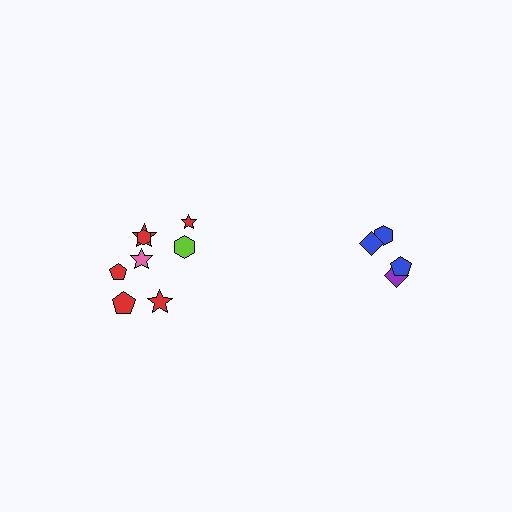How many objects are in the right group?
There are 4 objects.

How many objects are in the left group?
There are 8 objects.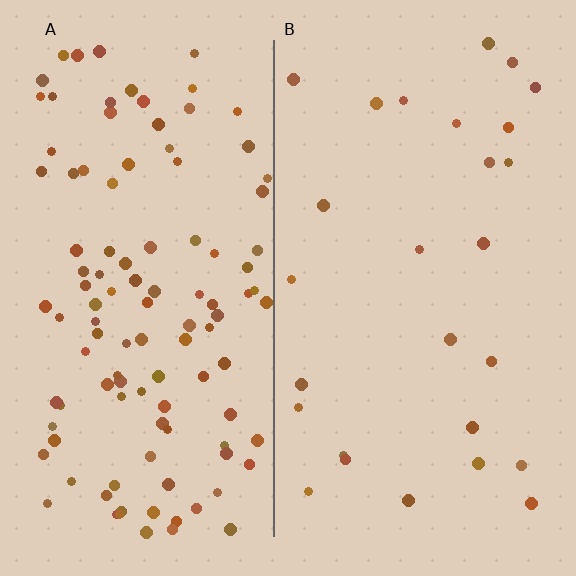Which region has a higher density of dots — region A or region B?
A (the left).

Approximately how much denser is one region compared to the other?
Approximately 4.1× — region A over region B.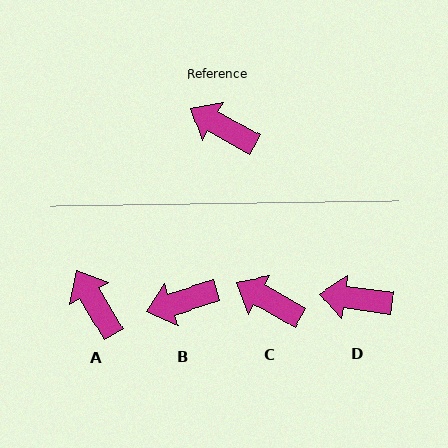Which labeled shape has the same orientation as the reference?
C.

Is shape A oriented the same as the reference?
No, it is off by about 30 degrees.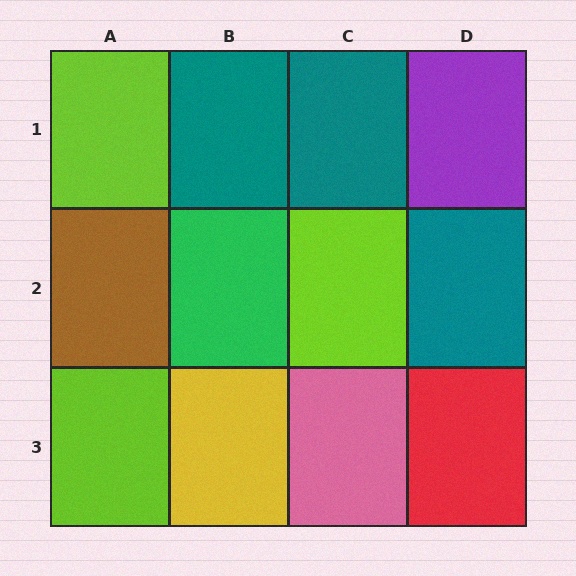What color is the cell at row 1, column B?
Teal.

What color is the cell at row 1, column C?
Teal.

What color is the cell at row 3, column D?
Red.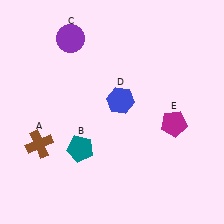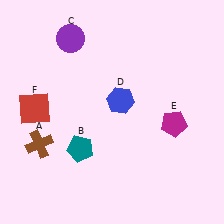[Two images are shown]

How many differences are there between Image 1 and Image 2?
There is 1 difference between the two images.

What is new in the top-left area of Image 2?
A red square (F) was added in the top-left area of Image 2.